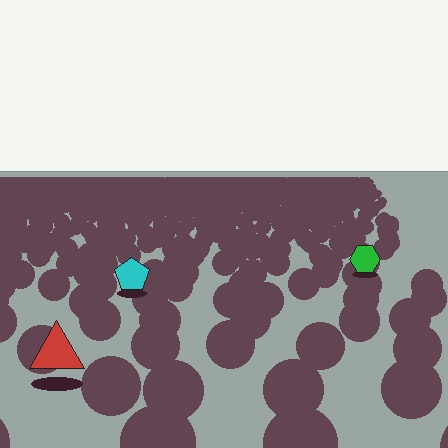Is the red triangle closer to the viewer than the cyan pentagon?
Yes. The red triangle is closer — you can tell from the texture gradient: the ground texture is coarser near it.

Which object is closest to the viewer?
The red triangle is closest. The texture marks near it are larger and more spread out.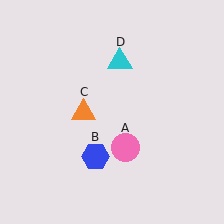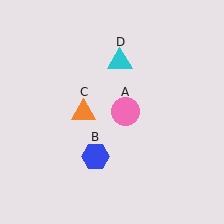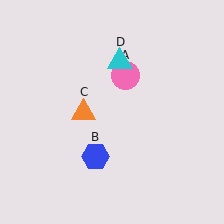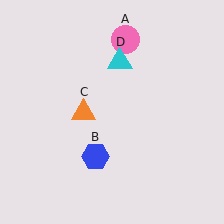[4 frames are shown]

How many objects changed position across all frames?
1 object changed position: pink circle (object A).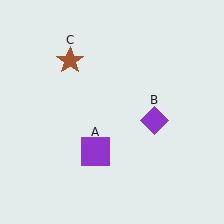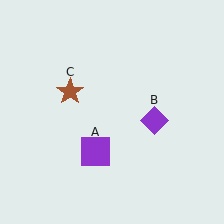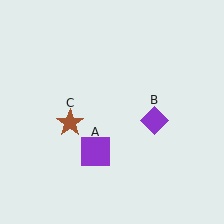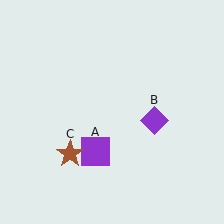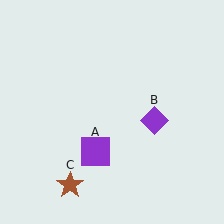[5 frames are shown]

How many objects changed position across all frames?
1 object changed position: brown star (object C).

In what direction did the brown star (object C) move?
The brown star (object C) moved down.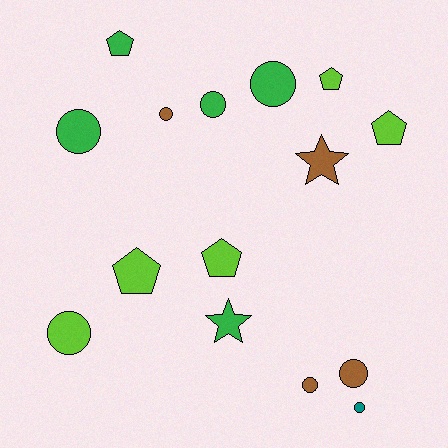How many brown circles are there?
There are 3 brown circles.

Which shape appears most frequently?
Circle, with 8 objects.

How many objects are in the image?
There are 15 objects.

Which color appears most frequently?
Lime, with 5 objects.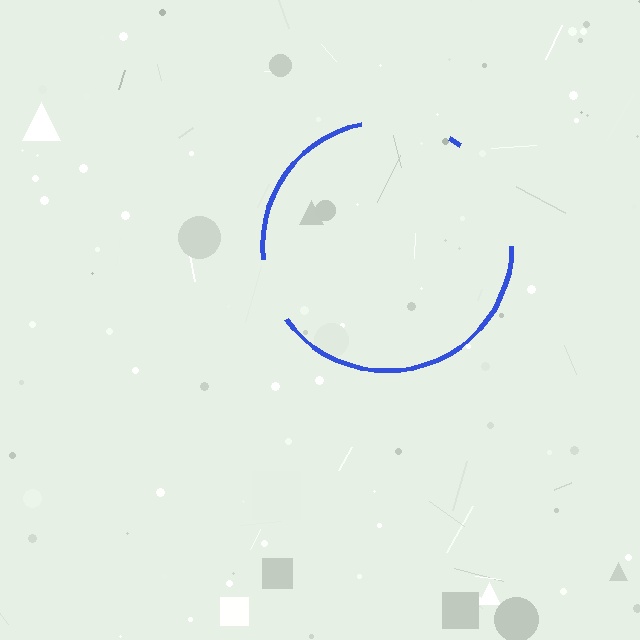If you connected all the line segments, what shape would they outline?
They would outline a circle.